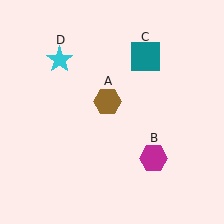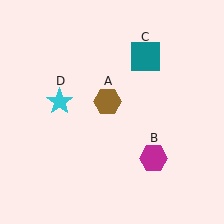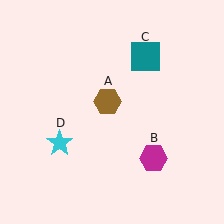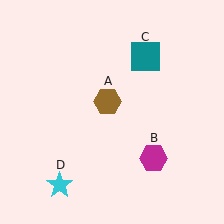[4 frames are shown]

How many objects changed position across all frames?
1 object changed position: cyan star (object D).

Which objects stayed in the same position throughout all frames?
Brown hexagon (object A) and magenta hexagon (object B) and teal square (object C) remained stationary.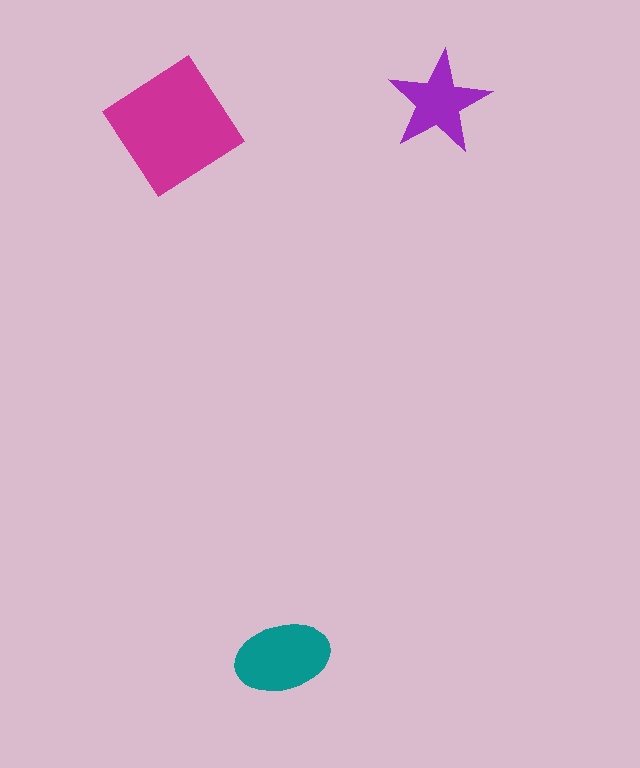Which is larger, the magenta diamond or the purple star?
The magenta diamond.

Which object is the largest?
The magenta diamond.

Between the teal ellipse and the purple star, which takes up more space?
The teal ellipse.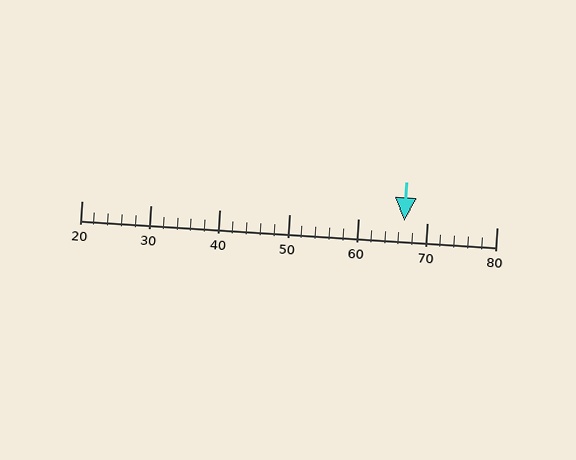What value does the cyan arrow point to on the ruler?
The cyan arrow points to approximately 67.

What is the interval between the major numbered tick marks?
The major tick marks are spaced 10 units apart.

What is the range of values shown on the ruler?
The ruler shows values from 20 to 80.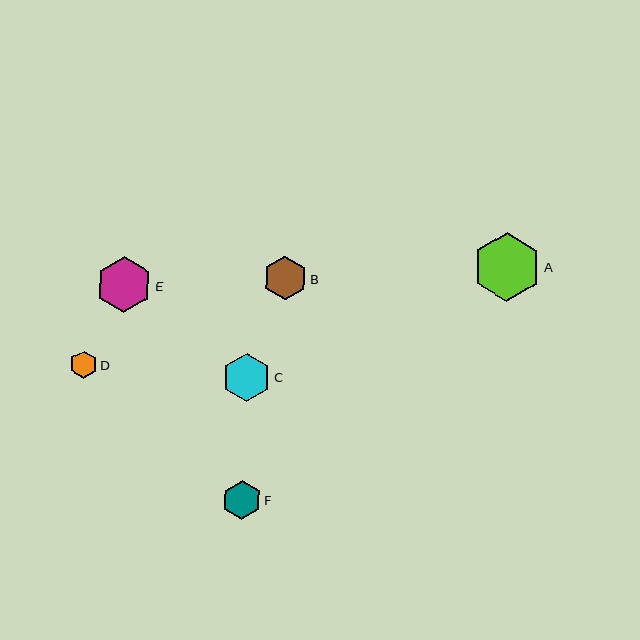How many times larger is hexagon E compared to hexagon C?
Hexagon E is approximately 1.2 times the size of hexagon C.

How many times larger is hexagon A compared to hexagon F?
Hexagon A is approximately 1.8 times the size of hexagon F.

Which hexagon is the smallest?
Hexagon D is the smallest with a size of approximately 27 pixels.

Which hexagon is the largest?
Hexagon A is the largest with a size of approximately 68 pixels.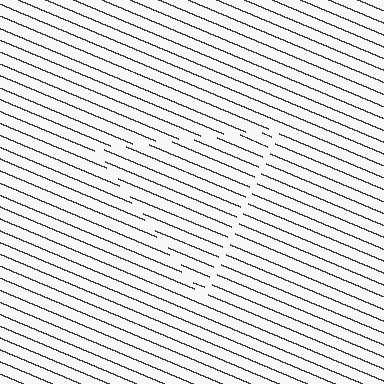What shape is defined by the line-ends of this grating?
An illusory triangle. The interior of the shape contains the same grating, shifted by half a period — the contour is defined by the phase discontinuity where line-ends from the inner and outer gratings abut.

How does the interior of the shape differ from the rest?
The interior of the shape contains the same grating, shifted by half a period — the contour is defined by the phase discontinuity where line-ends from the inner and outer gratings abut.